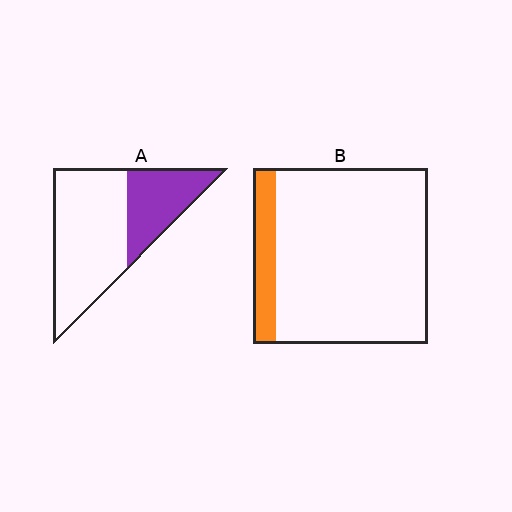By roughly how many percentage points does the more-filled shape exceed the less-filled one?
By roughly 20 percentage points (A over B).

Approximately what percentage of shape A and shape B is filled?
A is approximately 35% and B is approximately 15%.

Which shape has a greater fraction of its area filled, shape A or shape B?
Shape A.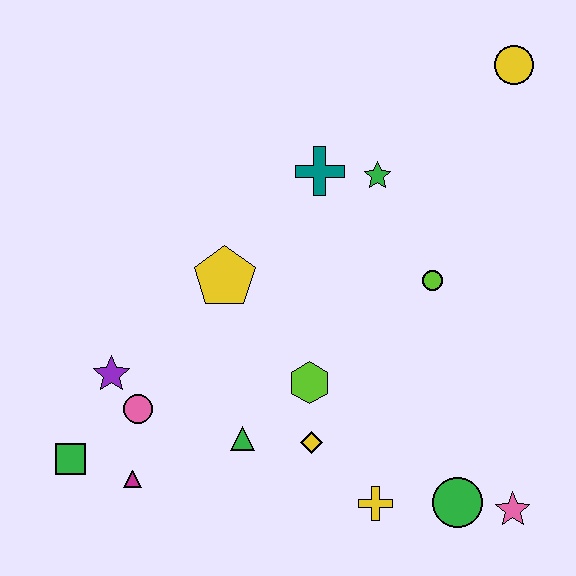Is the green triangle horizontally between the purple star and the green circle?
Yes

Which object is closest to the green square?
The magenta triangle is closest to the green square.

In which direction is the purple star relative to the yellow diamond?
The purple star is to the left of the yellow diamond.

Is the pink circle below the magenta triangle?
No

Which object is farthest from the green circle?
The yellow circle is farthest from the green circle.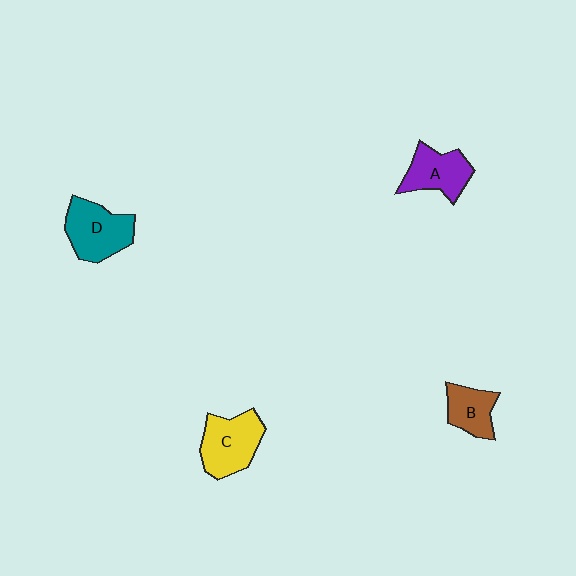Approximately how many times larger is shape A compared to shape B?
Approximately 1.3 times.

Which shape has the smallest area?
Shape B (brown).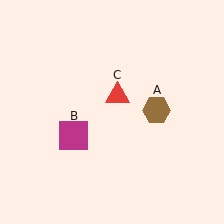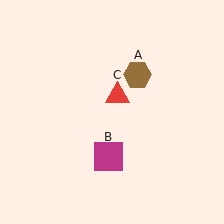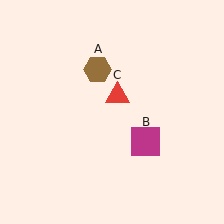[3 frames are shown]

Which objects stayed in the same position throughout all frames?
Red triangle (object C) remained stationary.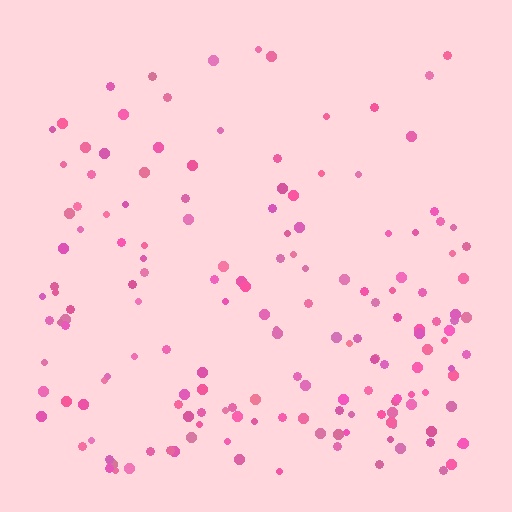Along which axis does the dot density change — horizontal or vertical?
Vertical.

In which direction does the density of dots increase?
From top to bottom, with the bottom side densest.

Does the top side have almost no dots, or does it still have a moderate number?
Still a moderate number, just noticeably fewer than the bottom.